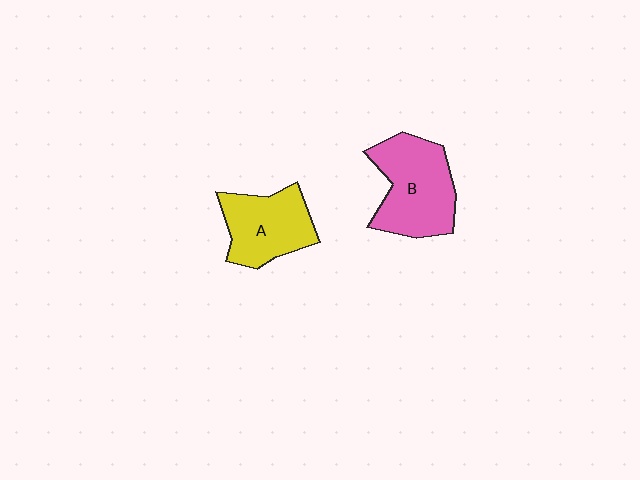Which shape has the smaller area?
Shape A (yellow).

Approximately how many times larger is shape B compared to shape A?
Approximately 1.2 times.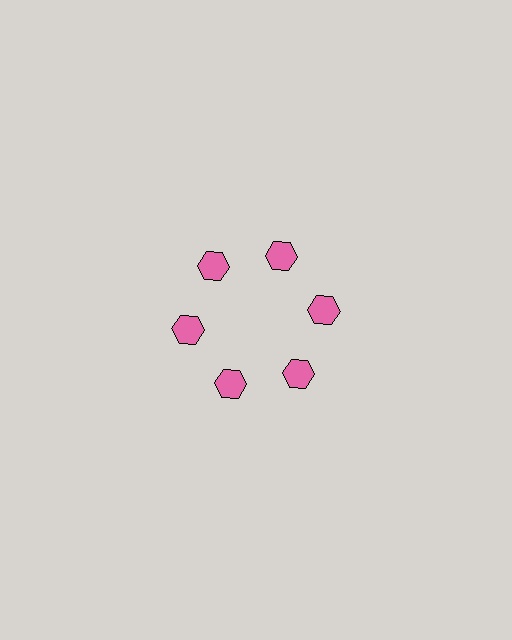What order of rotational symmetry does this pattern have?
This pattern has 6-fold rotational symmetry.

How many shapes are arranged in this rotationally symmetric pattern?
There are 6 shapes, arranged in 6 groups of 1.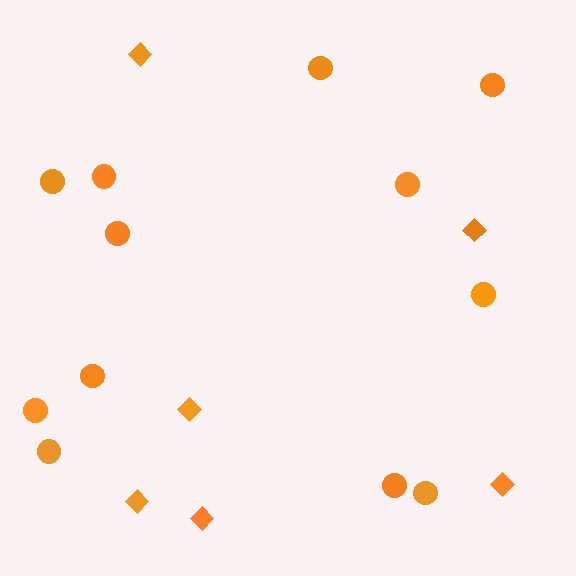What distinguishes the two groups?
There are 2 groups: one group of circles (12) and one group of diamonds (6).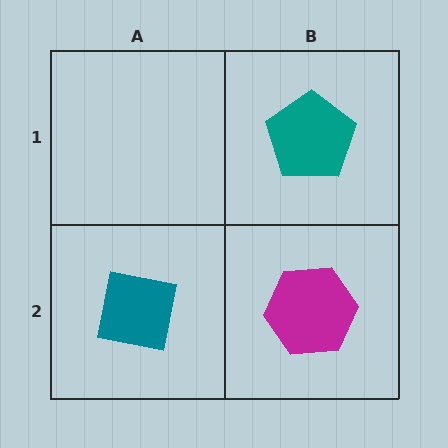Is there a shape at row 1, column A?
No, that cell is empty.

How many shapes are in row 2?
2 shapes.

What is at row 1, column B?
A teal pentagon.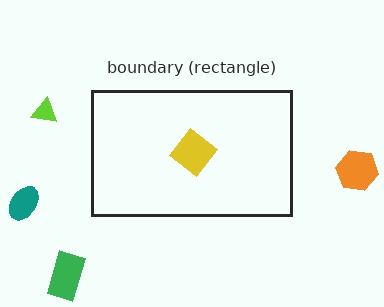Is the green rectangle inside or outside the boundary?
Outside.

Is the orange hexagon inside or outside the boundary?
Outside.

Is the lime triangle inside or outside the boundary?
Outside.